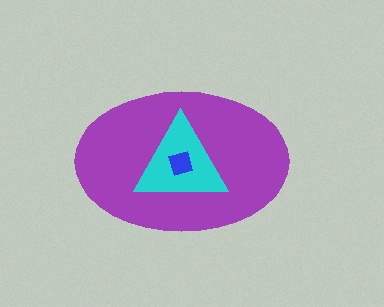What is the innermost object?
The blue diamond.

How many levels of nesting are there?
3.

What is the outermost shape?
The purple ellipse.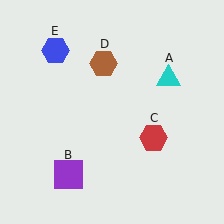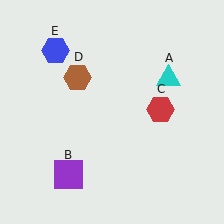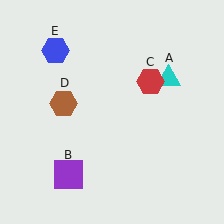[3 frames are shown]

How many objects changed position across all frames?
2 objects changed position: red hexagon (object C), brown hexagon (object D).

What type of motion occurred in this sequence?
The red hexagon (object C), brown hexagon (object D) rotated counterclockwise around the center of the scene.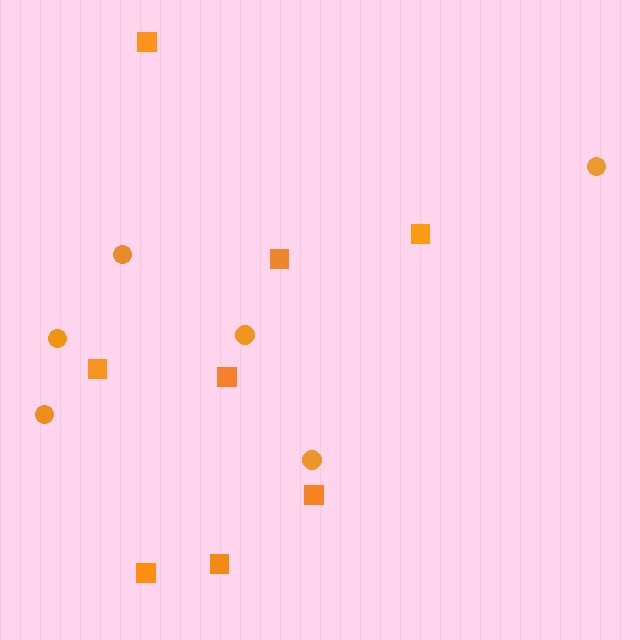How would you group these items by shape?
There are 2 groups: one group of squares (8) and one group of circles (6).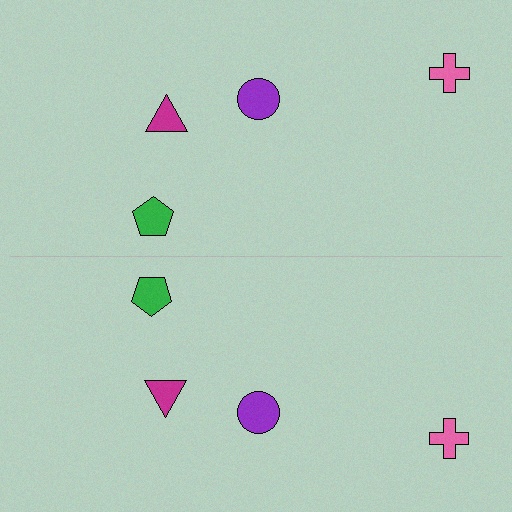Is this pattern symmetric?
Yes, this pattern has bilateral (reflection) symmetry.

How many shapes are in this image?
There are 8 shapes in this image.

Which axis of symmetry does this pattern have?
The pattern has a horizontal axis of symmetry running through the center of the image.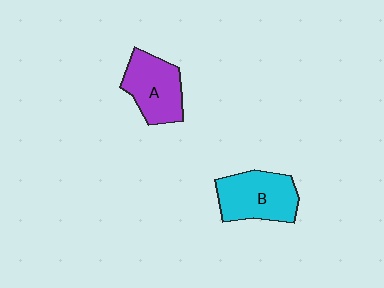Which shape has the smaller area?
Shape A (purple).